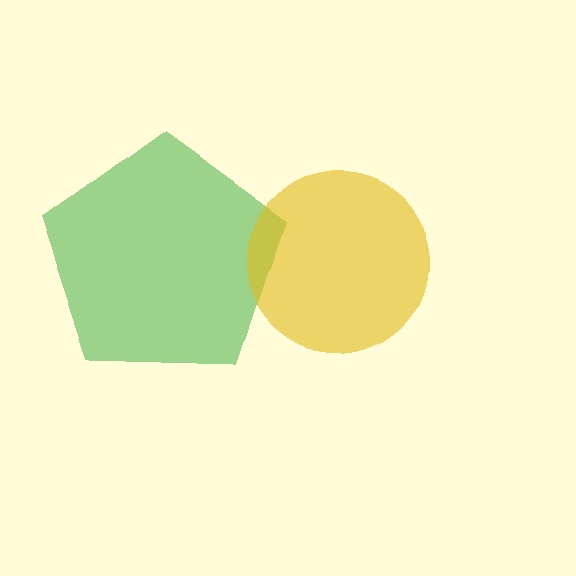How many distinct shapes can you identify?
There are 2 distinct shapes: a green pentagon, a yellow circle.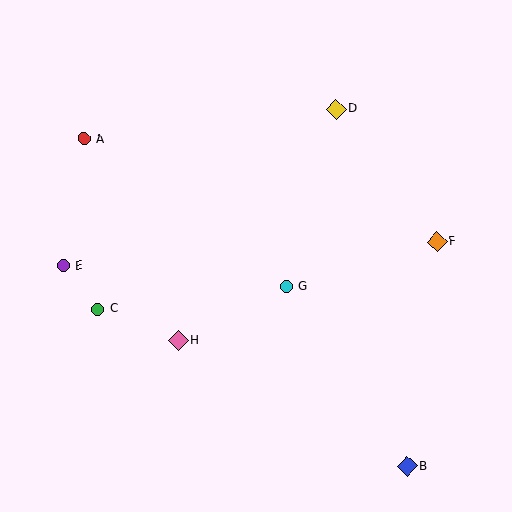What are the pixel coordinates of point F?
Point F is at (437, 242).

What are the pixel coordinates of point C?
Point C is at (98, 309).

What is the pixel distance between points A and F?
The distance between A and F is 368 pixels.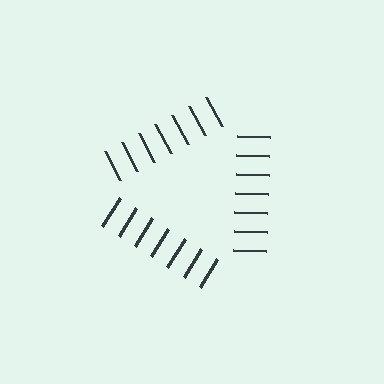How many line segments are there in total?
21 — 7 along each of the 3 edges.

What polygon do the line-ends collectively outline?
An illusory triangle — the line segments terminate on its edges but no continuous stroke is drawn.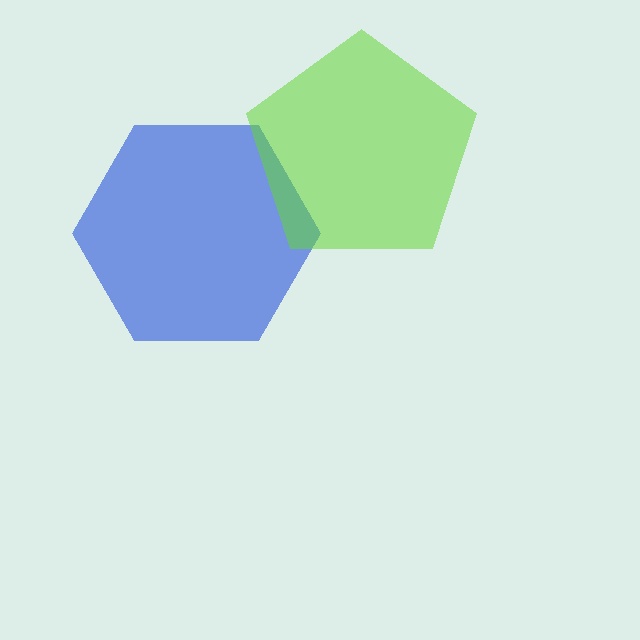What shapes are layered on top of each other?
The layered shapes are: a blue hexagon, a lime pentagon.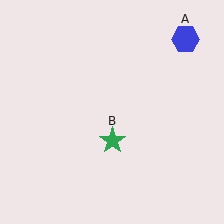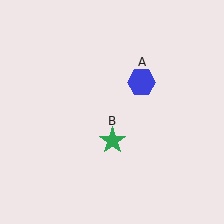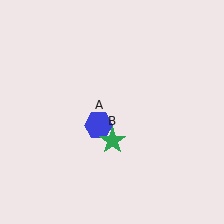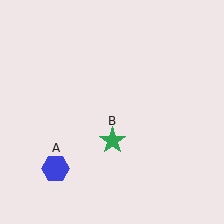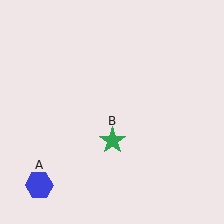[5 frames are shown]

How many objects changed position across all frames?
1 object changed position: blue hexagon (object A).